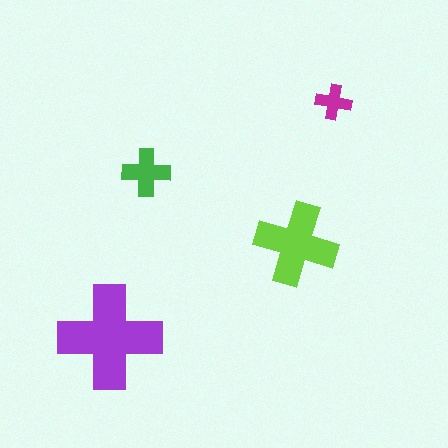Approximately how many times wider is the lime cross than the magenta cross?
About 2.5 times wider.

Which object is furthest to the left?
The purple cross is leftmost.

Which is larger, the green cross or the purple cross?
The purple one.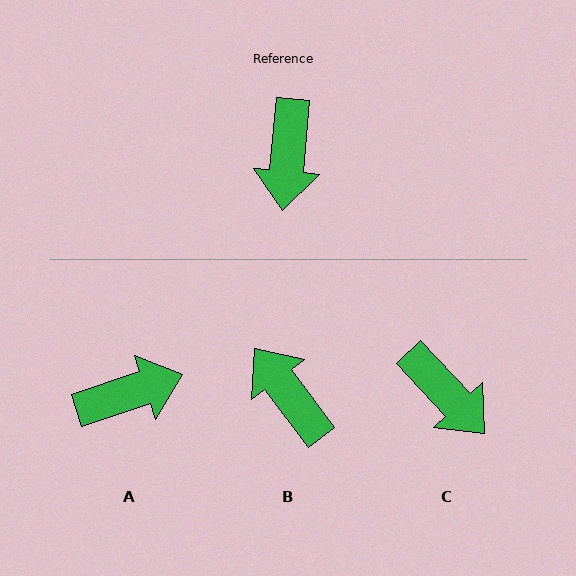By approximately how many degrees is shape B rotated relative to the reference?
Approximately 138 degrees clockwise.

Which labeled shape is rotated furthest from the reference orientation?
B, about 138 degrees away.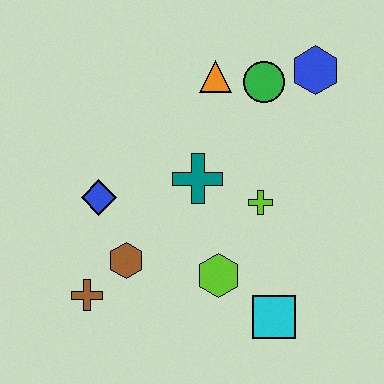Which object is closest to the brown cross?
The brown hexagon is closest to the brown cross.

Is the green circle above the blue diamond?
Yes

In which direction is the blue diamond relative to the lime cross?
The blue diamond is to the left of the lime cross.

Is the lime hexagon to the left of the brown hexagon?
No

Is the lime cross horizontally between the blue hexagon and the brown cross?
Yes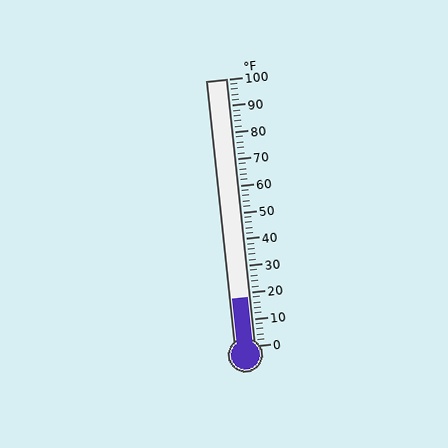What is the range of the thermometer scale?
The thermometer scale ranges from 0°F to 100°F.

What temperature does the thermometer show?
The thermometer shows approximately 18°F.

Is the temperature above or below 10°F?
The temperature is above 10°F.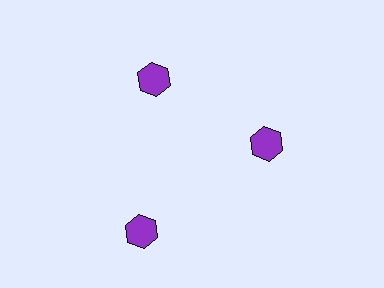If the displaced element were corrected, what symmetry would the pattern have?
It would have 3-fold rotational symmetry — the pattern would map onto itself every 120 degrees.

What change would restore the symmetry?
The symmetry would be restored by moving it inward, back onto the ring so that all 3 hexagons sit at equal angles and equal distance from the center.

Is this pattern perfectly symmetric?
No. The 3 purple hexagons are arranged in a ring, but one element near the 7 o'clock position is pushed outward from the center, breaking the 3-fold rotational symmetry.